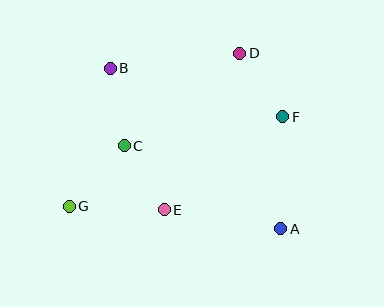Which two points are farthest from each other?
Points A and B are farthest from each other.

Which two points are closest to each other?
Points C and E are closest to each other.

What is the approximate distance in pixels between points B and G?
The distance between B and G is approximately 144 pixels.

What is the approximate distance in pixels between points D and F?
The distance between D and F is approximately 77 pixels.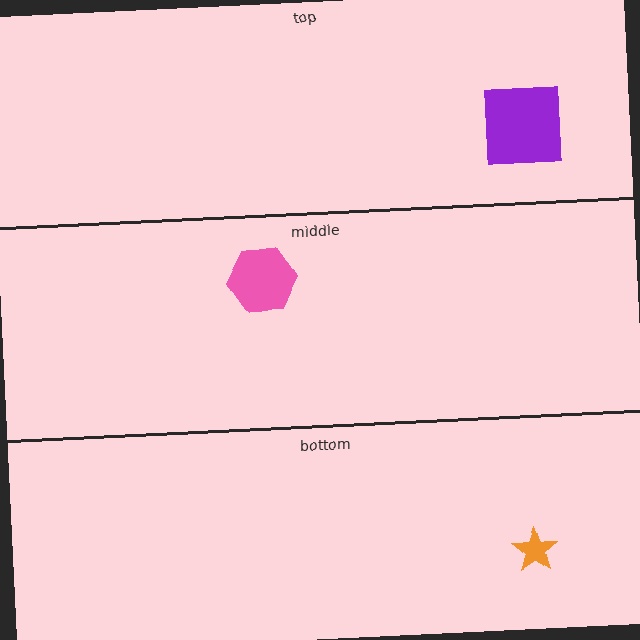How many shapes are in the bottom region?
1.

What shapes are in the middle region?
The pink hexagon.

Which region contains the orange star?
The bottom region.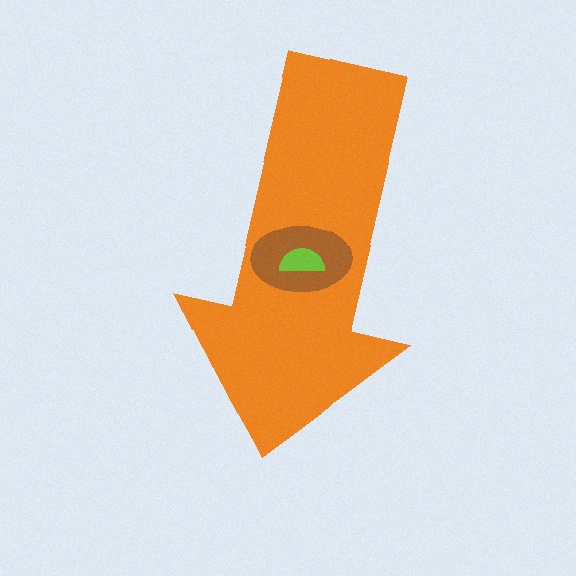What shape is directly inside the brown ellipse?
The lime semicircle.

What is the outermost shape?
The orange arrow.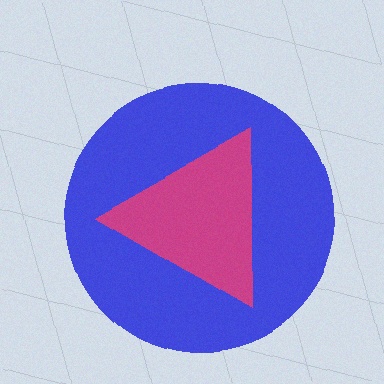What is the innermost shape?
The magenta triangle.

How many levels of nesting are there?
2.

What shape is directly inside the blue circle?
The magenta triangle.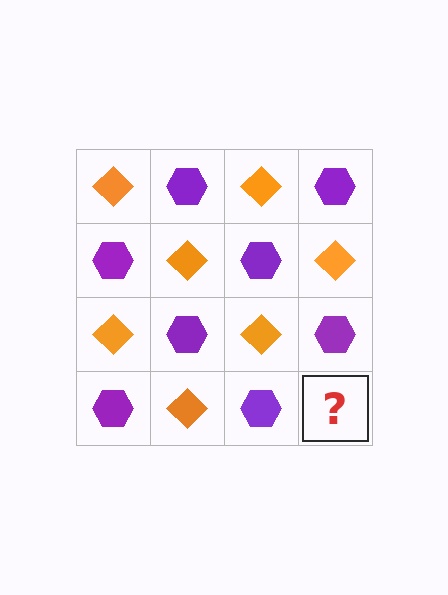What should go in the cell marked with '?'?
The missing cell should contain an orange diamond.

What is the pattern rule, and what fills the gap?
The rule is that it alternates orange diamond and purple hexagon in a checkerboard pattern. The gap should be filled with an orange diamond.